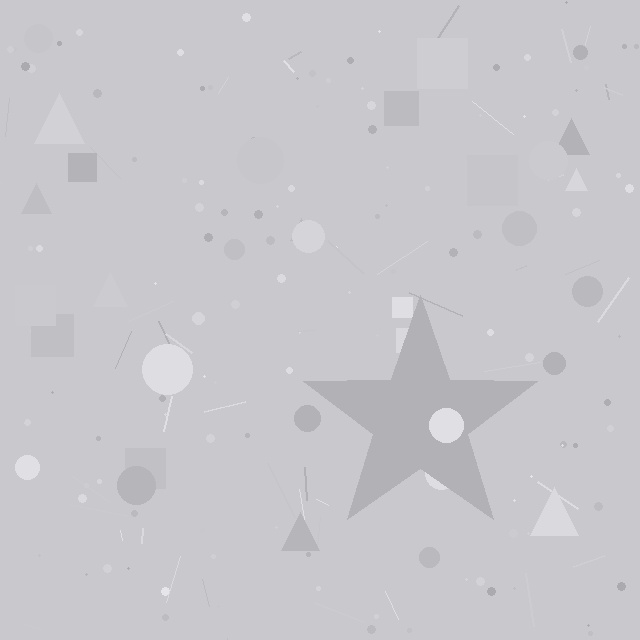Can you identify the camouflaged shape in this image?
The camouflaged shape is a star.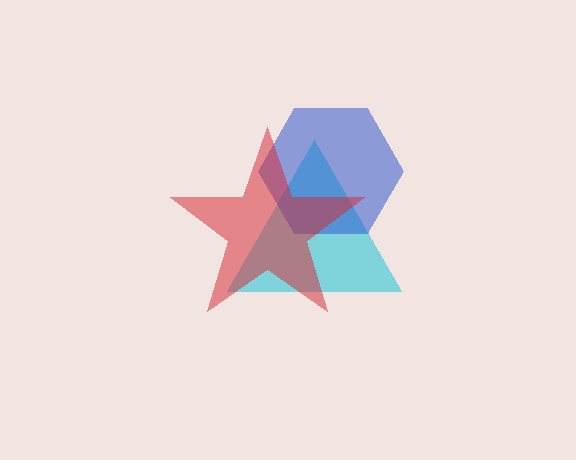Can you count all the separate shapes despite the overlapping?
Yes, there are 3 separate shapes.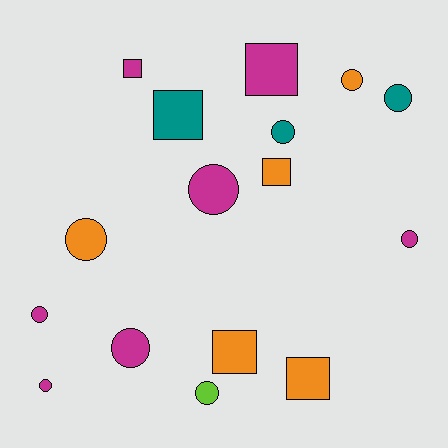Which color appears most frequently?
Magenta, with 7 objects.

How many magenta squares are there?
There are 2 magenta squares.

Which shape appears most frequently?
Circle, with 10 objects.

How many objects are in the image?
There are 16 objects.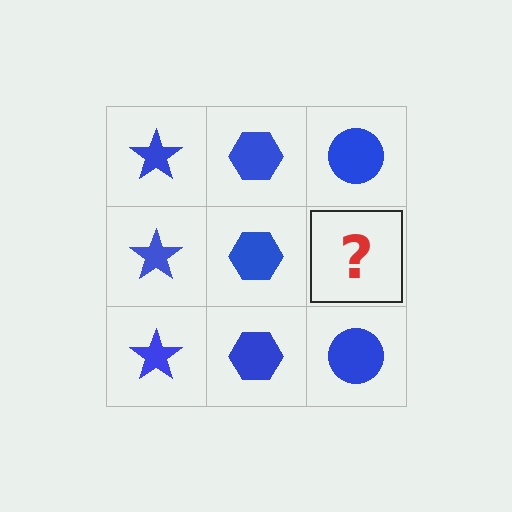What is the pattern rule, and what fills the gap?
The rule is that each column has a consistent shape. The gap should be filled with a blue circle.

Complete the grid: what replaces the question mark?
The question mark should be replaced with a blue circle.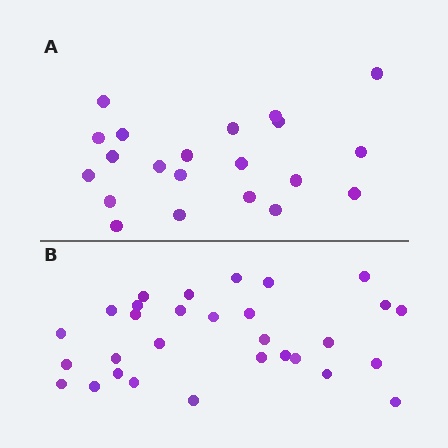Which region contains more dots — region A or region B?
Region B (the bottom region) has more dots.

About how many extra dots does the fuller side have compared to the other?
Region B has roughly 8 or so more dots than region A.